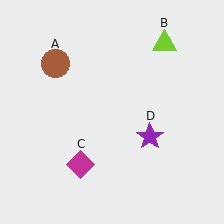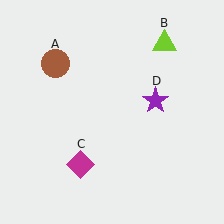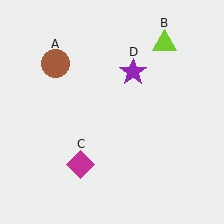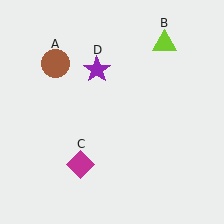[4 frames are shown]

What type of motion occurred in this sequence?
The purple star (object D) rotated counterclockwise around the center of the scene.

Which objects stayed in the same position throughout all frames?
Brown circle (object A) and lime triangle (object B) and magenta diamond (object C) remained stationary.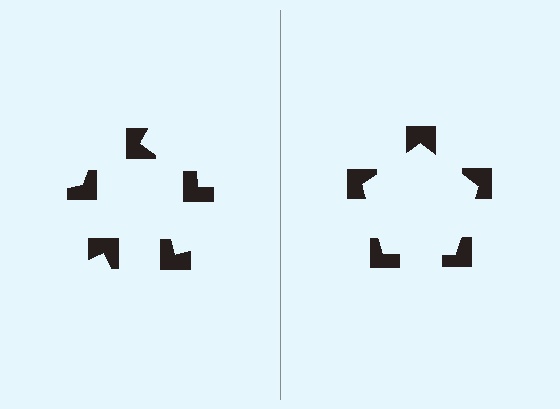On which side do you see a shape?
An illusory pentagon appears on the right side. On the left side the wedge cuts are rotated, so no coherent shape forms.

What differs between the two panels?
The notched squares are positioned identically on both sides; only the wedge orientations differ. On the right they align to a pentagon; on the left they are misaligned.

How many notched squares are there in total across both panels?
10 — 5 on each side.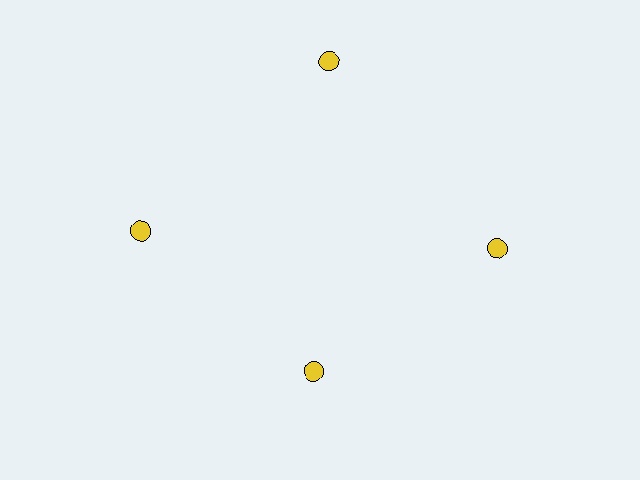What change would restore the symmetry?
The symmetry would be restored by moving it outward, back onto the ring so that all 4 circles sit at equal angles and equal distance from the center.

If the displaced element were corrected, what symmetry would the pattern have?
It would have 4-fold rotational symmetry — the pattern would map onto itself every 90 degrees.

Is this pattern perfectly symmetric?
No. The 4 yellow circles are arranged in a ring, but one element near the 6 o'clock position is pulled inward toward the center, breaking the 4-fold rotational symmetry.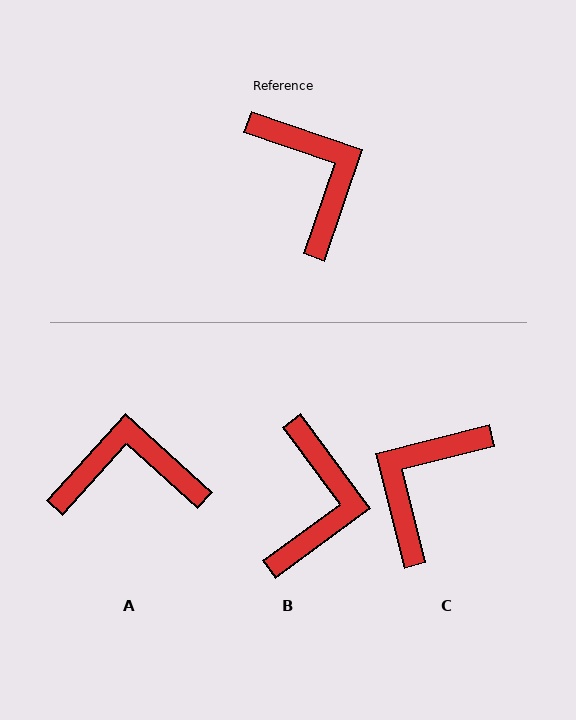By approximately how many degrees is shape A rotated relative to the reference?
Approximately 67 degrees counter-clockwise.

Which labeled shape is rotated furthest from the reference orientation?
C, about 123 degrees away.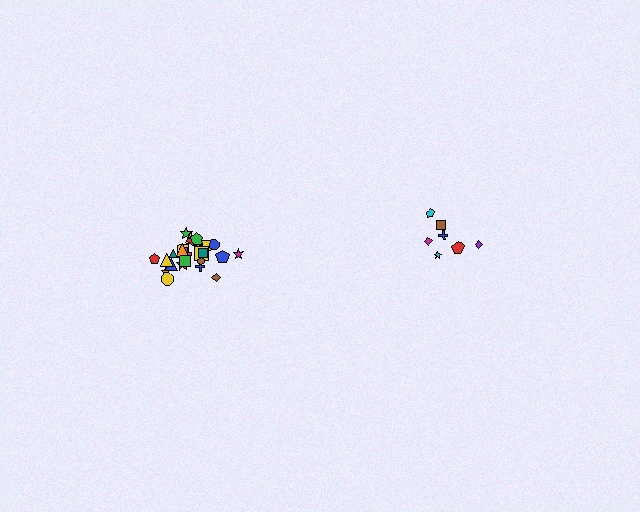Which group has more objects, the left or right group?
The left group.